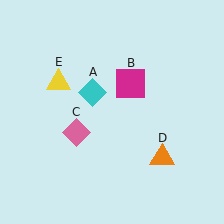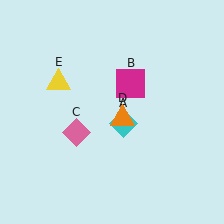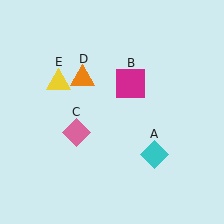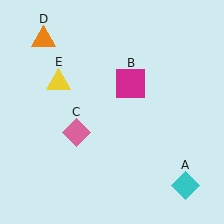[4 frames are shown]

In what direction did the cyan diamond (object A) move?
The cyan diamond (object A) moved down and to the right.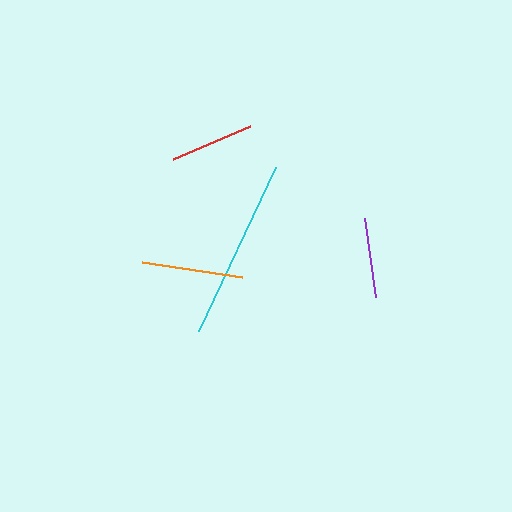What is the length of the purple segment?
The purple segment is approximately 79 pixels long.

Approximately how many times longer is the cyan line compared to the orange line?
The cyan line is approximately 1.8 times the length of the orange line.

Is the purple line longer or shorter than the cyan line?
The cyan line is longer than the purple line.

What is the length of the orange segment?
The orange segment is approximately 102 pixels long.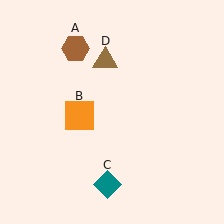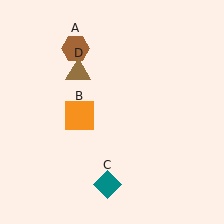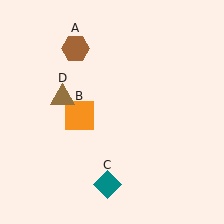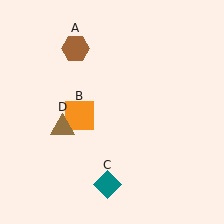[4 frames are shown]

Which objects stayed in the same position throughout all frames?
Brown hexagon (object A) and orange square (object B) and teal diamond (object C) remained stationary.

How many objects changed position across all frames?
1 object changed position: brown triangle (object D).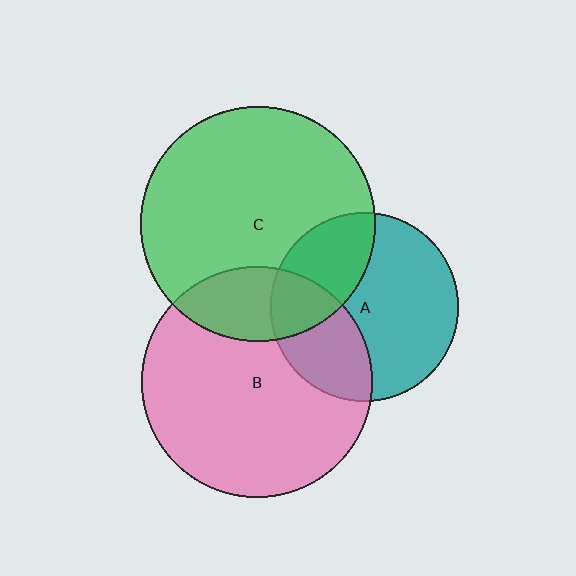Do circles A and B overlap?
Yes.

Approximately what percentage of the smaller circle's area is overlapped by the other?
Approximately 30%.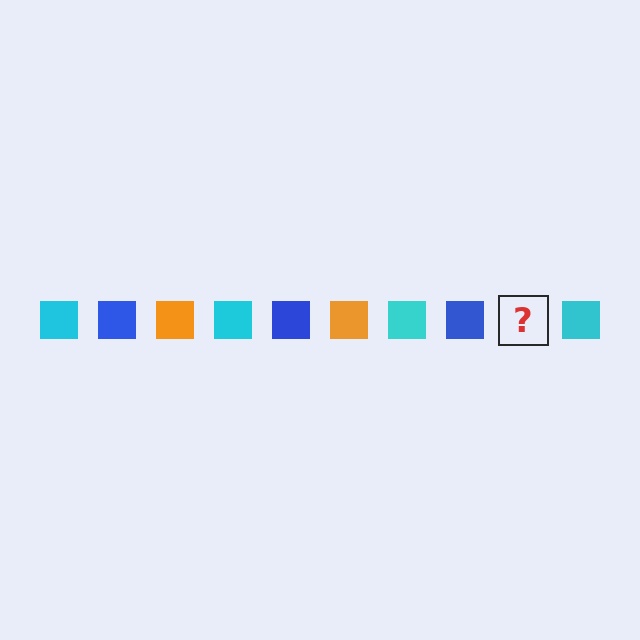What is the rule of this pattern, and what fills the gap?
The rule is that the pattern cycles through cyan, blue, orange squares. The gap should be filled with an orange square.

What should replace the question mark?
The question mark should be replaced with an orange square.